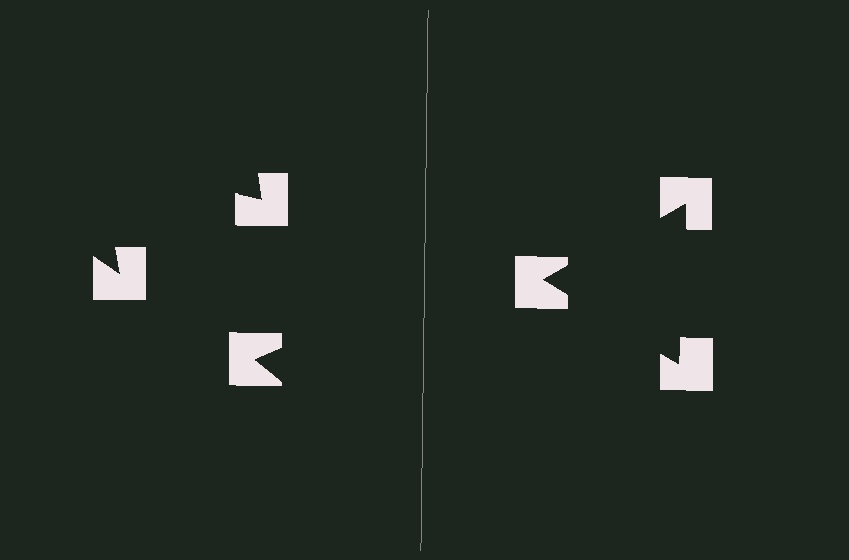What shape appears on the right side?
An illusory triangle.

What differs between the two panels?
The notched squares are positioned identically on both sides; only the wedge orientations differ. On the right they align to a triangle; on the left they are misaligned.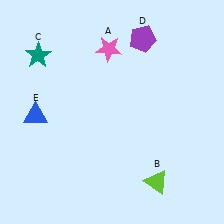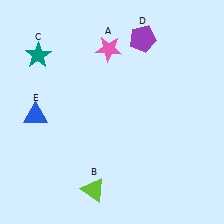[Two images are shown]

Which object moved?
The lime triangle (B) moved left.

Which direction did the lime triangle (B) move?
The lime triangle (B) moved left.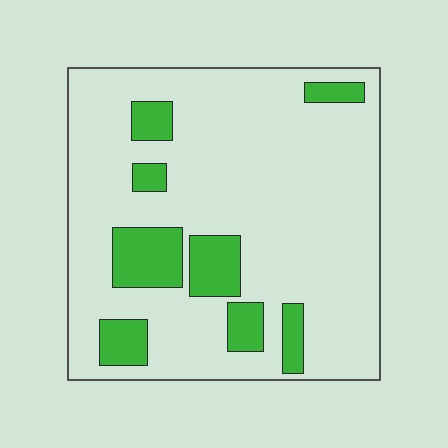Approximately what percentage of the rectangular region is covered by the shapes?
Approximately 15%.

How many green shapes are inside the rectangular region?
8.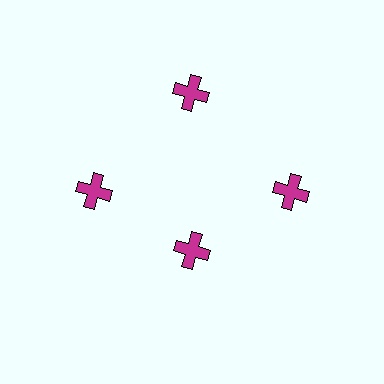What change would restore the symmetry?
The symmetry would be restored by moving it outward, back onto the ring so that all 4 crosses sit at equal angles and equal distance from the center.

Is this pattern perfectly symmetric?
No. The 4 magenta crosses are arranged in a ring, but one element near the 6 o'clock position is pulled inward toward the center, breaking the 4-fold rotational symmetry.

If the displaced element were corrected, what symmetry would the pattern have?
It would have 4-fold rotational symmetry — the pattern would map onto itself every 90 degrees.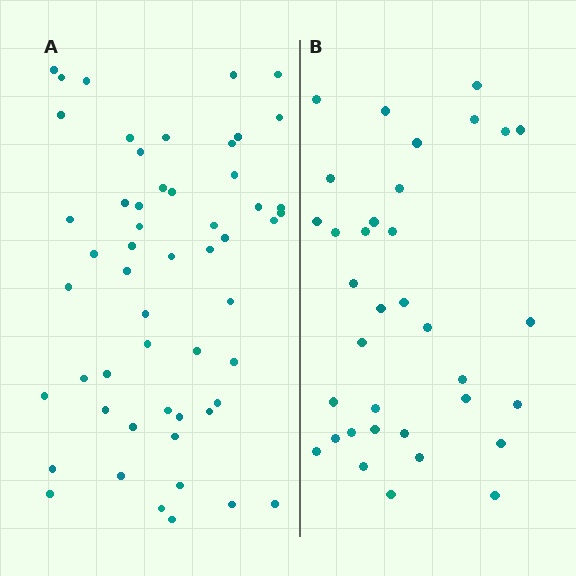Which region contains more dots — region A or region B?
Region A (the left region) has more dots.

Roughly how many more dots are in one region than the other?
Region A has approximately 20 more dots than region B.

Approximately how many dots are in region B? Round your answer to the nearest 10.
About 40 dots. (The exact count is 35, which rounds to 40.)